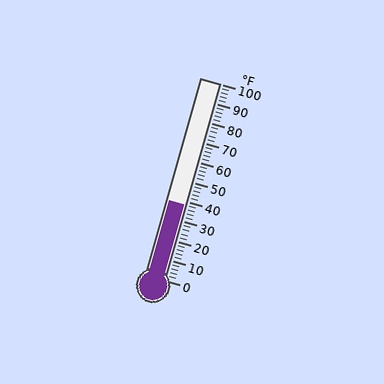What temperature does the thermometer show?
The thermometer shows approximately 38°F.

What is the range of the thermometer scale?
The thermometer scale ranges from 0°F to 100°F.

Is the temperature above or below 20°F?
The temperature is above 20°F.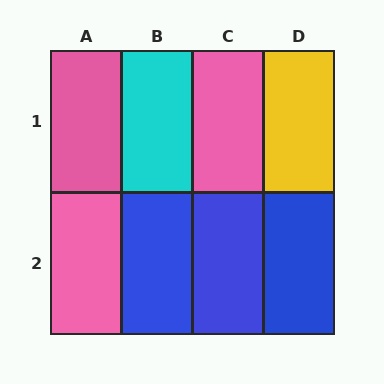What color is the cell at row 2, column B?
Blue.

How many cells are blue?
3 cells are blue.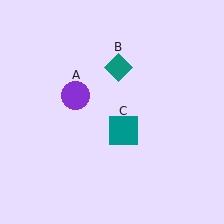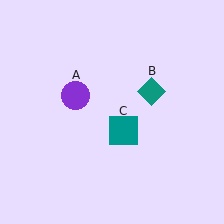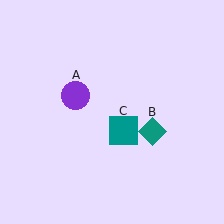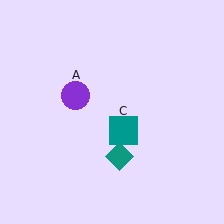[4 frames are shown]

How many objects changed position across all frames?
1 object changed position: teal diamond (object B).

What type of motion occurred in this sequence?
The teal diamond (object B) rotated clockwise around the center of the scene.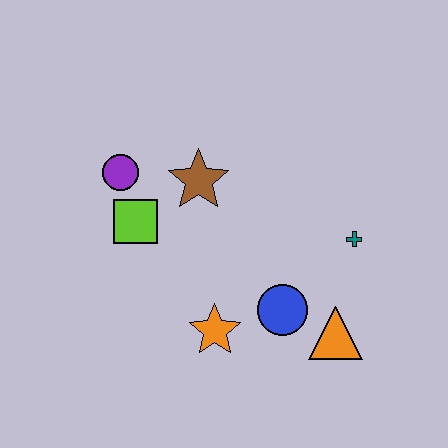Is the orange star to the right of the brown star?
Yes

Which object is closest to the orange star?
The blue circle is closest to the orange star.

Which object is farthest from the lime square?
The orange triangle is farthest from the lime square.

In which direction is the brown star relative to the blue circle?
The brown star is above the blue circle.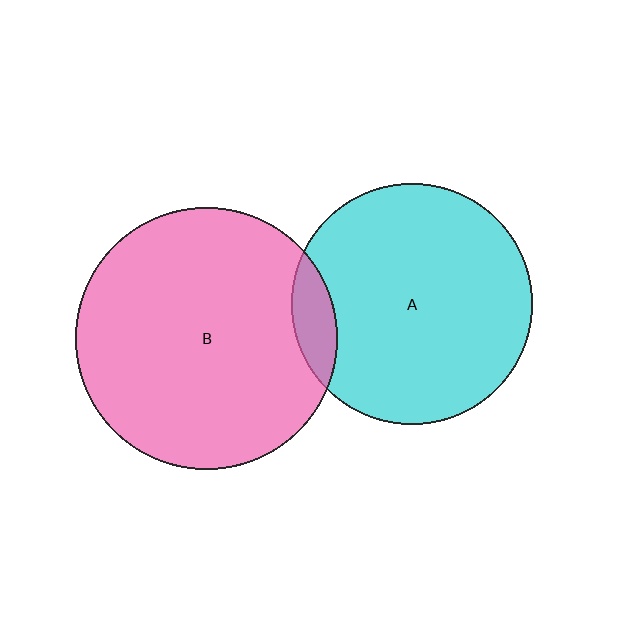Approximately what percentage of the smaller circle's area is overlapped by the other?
Approximately 10%.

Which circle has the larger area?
Circle B (pink).